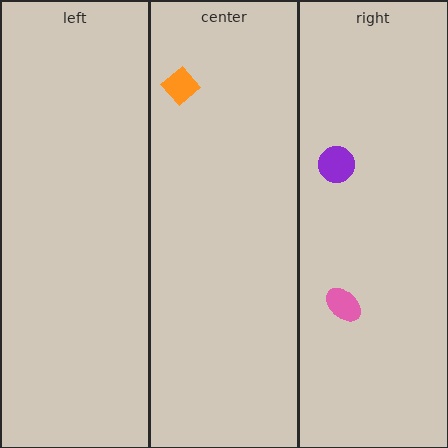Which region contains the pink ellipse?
The right region.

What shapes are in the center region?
The orange diamond.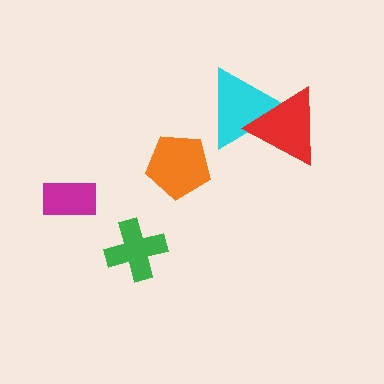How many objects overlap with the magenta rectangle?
0 objects overlap with the magenta rectangle.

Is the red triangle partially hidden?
No, no other shape covers it.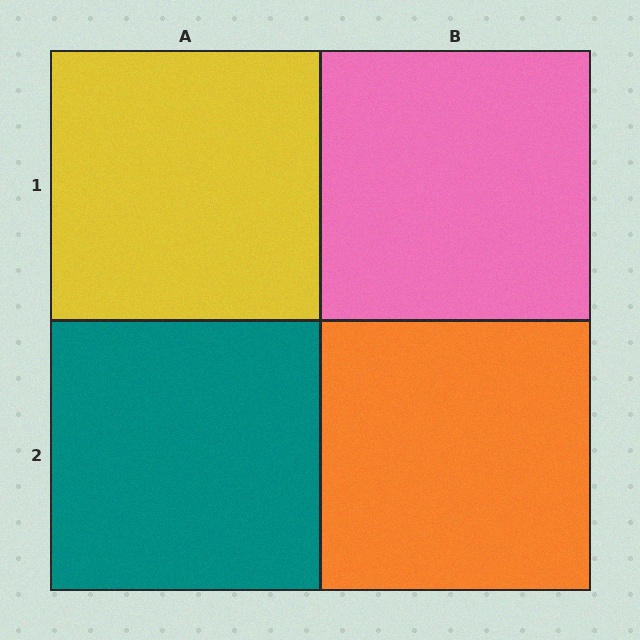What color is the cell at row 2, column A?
Teal.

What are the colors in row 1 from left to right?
Yellow, pink.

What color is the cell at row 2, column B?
Orange.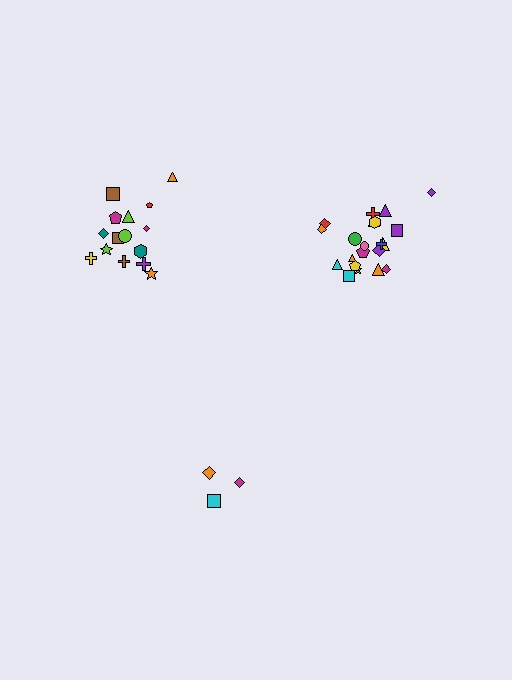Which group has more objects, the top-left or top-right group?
The top-right group.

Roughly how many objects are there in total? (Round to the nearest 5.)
Roughly 40 objects in total.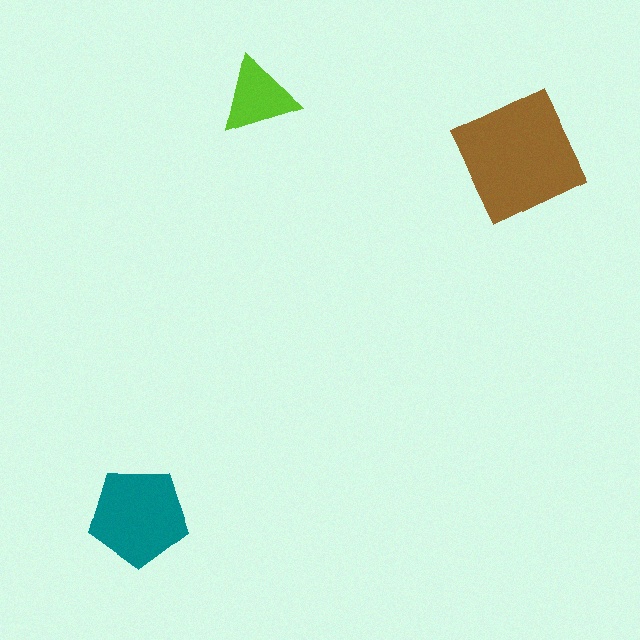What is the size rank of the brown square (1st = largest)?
1st.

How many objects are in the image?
There are 3 objects in the image.